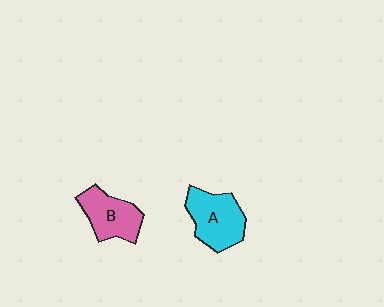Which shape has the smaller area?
Shape B (pink).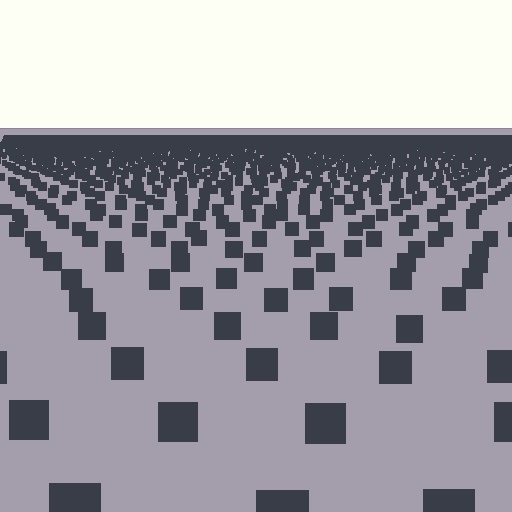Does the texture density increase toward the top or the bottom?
Density increases toward the top.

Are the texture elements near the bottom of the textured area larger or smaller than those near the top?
Larger. Near the bottom, elements are closer to the viewer and appear at a bigger on-screen size.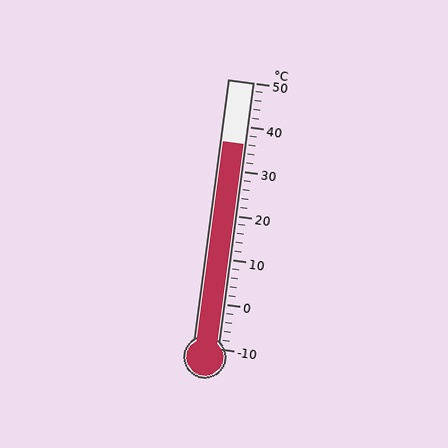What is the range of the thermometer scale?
The thermometer scale ranges from -10°C to 50°C.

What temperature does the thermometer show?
The thermometer shows approximately 36°C.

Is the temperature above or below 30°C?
The temperature is above 30°C.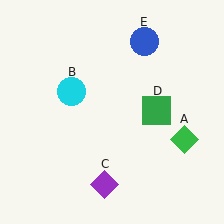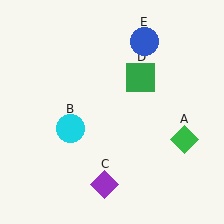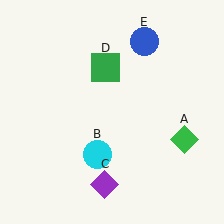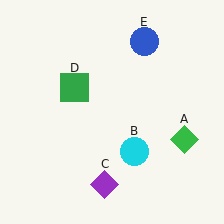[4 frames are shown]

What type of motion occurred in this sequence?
The cyan circle (object B), green square (object D) rotated counterclockwise around the center of the scene.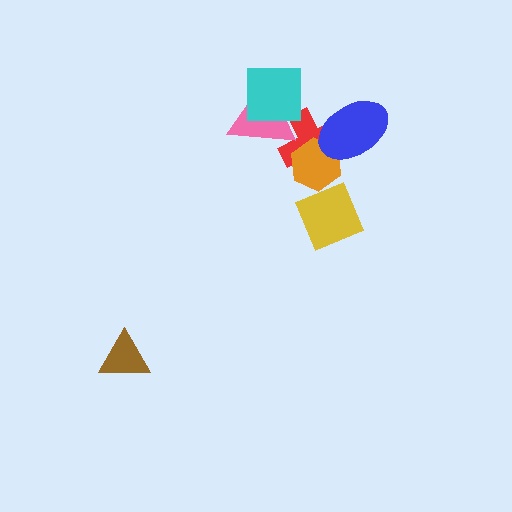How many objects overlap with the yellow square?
0 objects overlap with the yellow square.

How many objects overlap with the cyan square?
1 object overlaps with the cyan square.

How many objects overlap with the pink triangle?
2 objects overlap with the pink triangle.